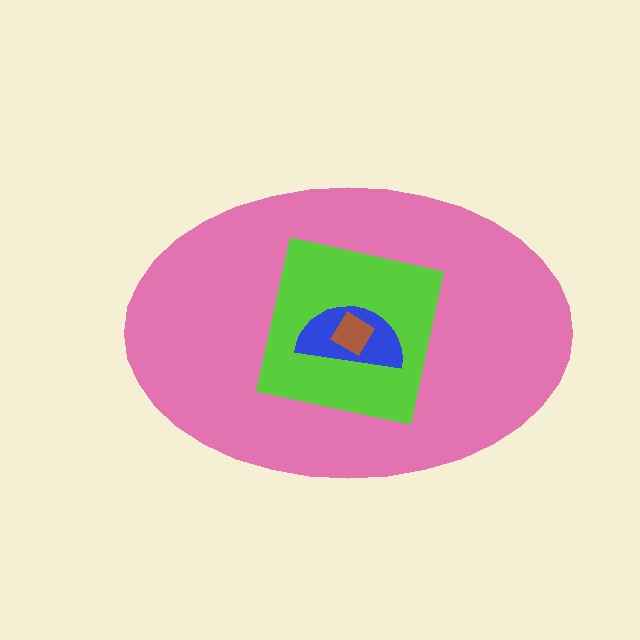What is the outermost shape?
The pink ellipse.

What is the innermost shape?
The brown diamond.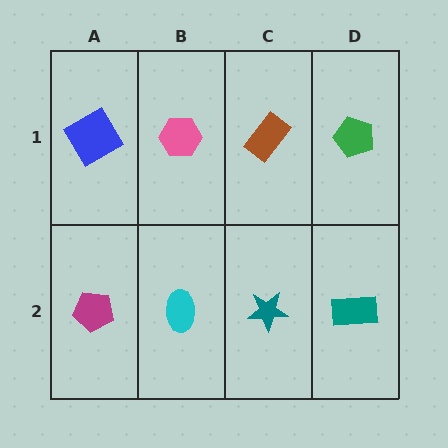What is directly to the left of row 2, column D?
A teal star.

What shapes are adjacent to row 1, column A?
A magenta pentagon (row 2, column A), a pink hexagon (row 1, column B).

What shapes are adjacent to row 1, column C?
A teal star (row 2, column C), a pink hexagon (row 1, column B), a green pentagon (row 1, column D).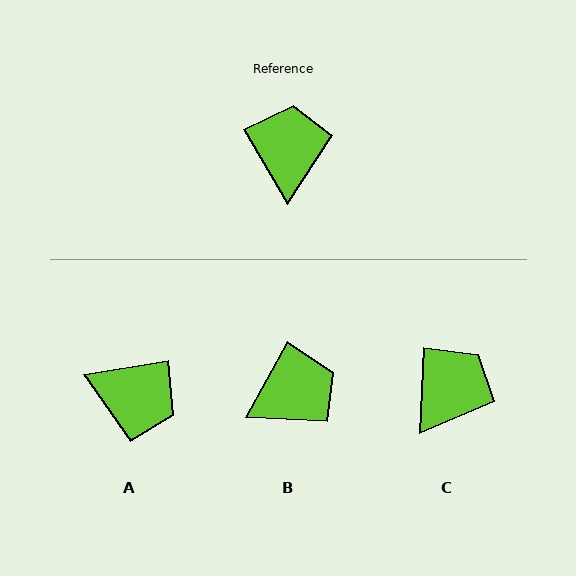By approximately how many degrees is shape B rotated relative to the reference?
Approximately 59 degrees clockwise.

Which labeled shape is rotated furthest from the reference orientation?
A, about 111 degrees away.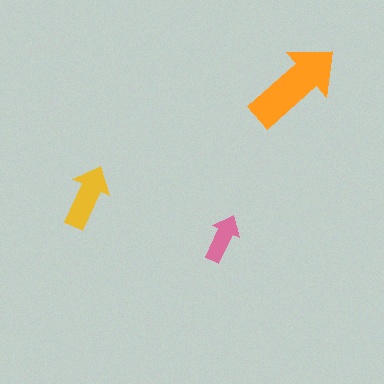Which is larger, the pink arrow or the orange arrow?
The orange one.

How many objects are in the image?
There are 3 objects in the image.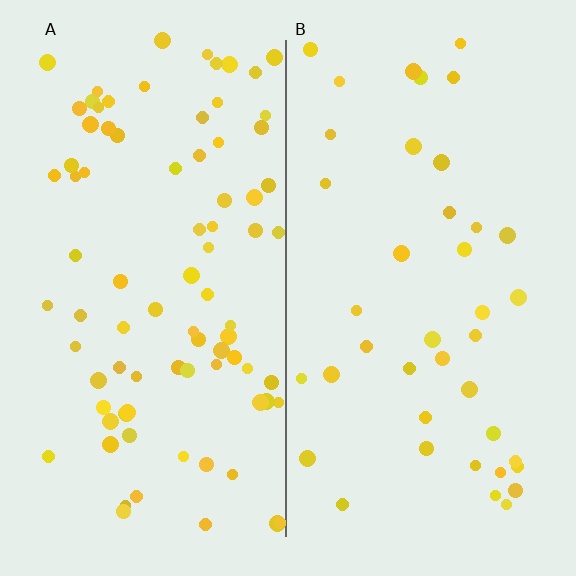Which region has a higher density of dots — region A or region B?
A (the left).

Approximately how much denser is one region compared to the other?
Approximately 2.1× — region A over region B.